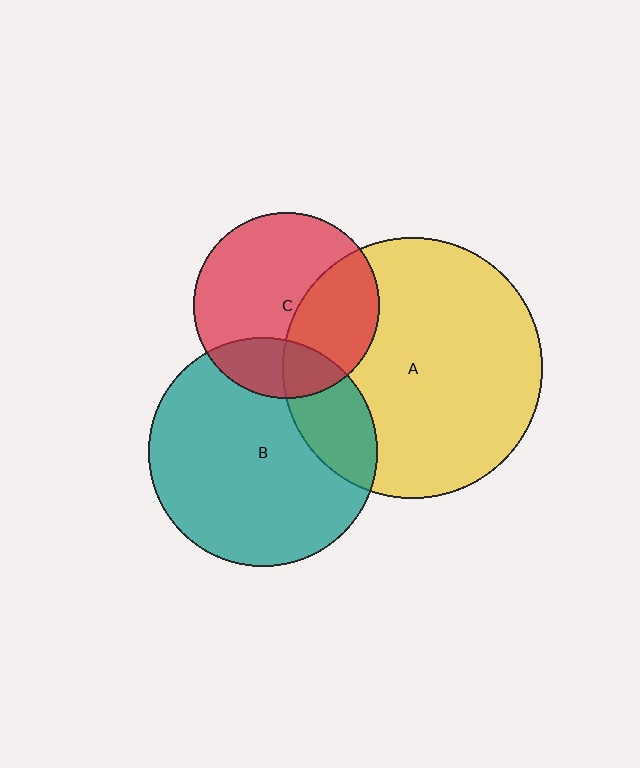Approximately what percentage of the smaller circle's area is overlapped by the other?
Approximately 20%.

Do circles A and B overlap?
Yes.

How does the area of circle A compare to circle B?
Approximately 1.3 times.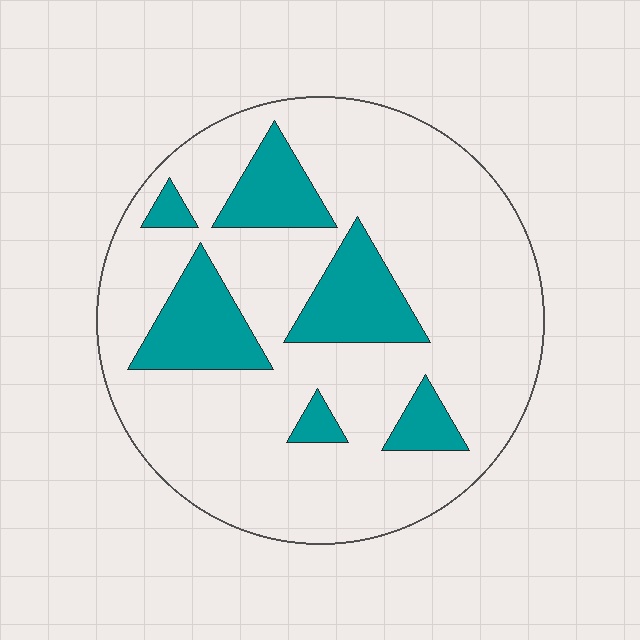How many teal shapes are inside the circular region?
6.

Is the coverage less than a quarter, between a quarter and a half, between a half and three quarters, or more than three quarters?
Less than a quarter.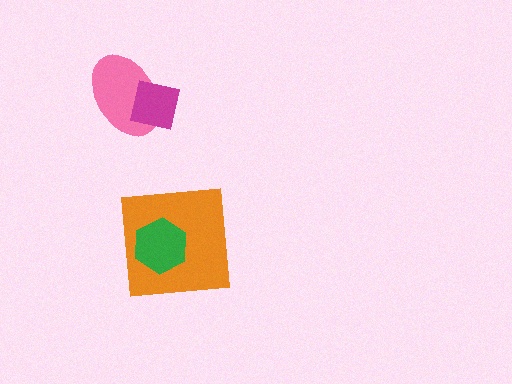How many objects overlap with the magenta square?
1 object overlaps with the magenta square.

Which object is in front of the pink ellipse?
The magenta square is in front of the pink ellipse.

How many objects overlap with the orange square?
1 object overlaps with the orange square.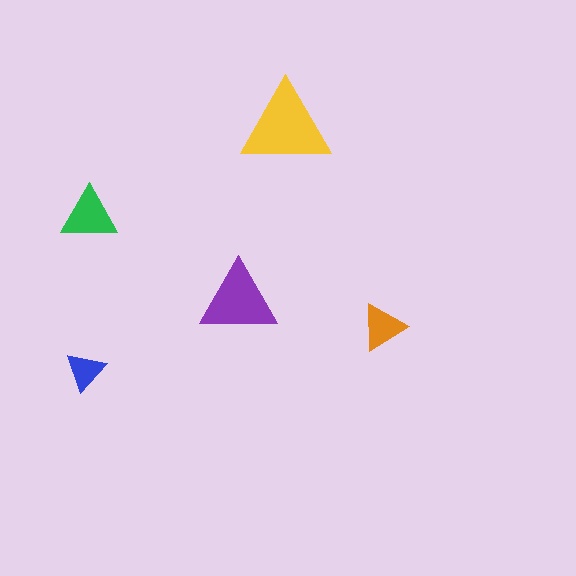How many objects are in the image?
There are 5 objects in the image.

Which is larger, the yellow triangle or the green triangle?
The yellow one.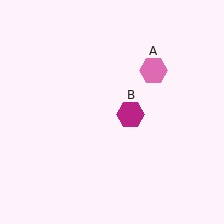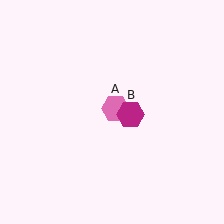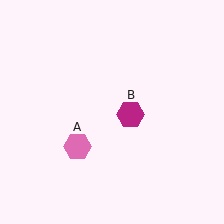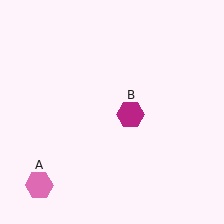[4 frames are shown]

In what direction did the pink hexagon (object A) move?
The pink hexagon (object A) moved down and to the left.